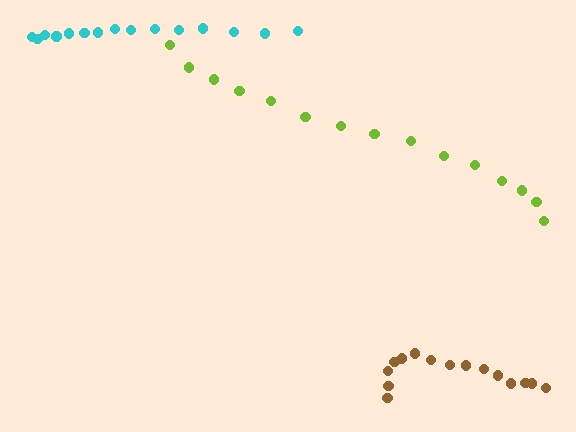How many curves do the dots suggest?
There are 3 distinct paths.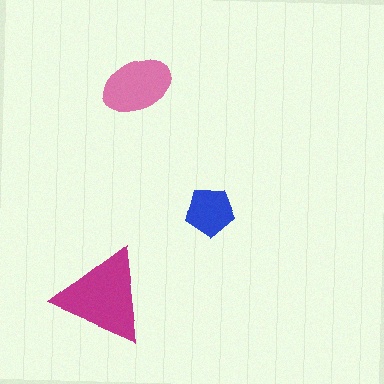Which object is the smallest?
The blue pentagon.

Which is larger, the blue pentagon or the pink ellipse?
The pink ellipse.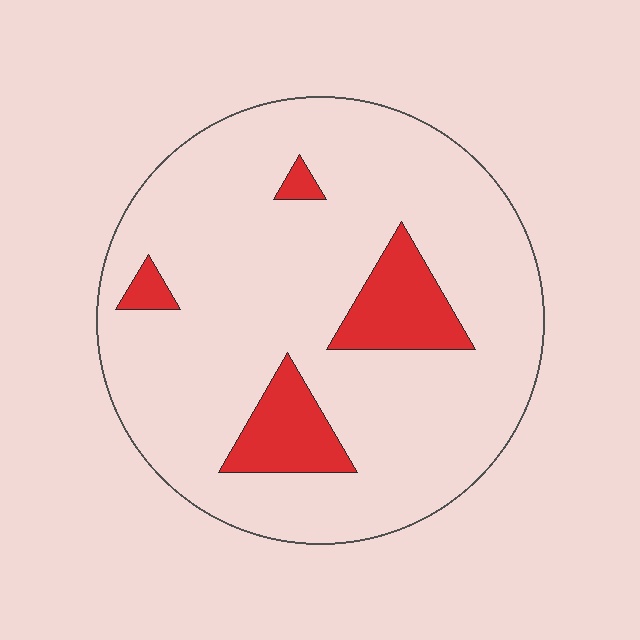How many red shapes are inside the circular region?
4.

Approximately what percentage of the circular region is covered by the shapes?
Approximately 15%.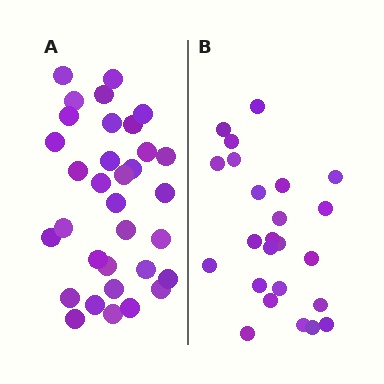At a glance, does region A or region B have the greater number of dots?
Region A (the left region) has more dots.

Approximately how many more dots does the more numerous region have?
Region A has roughly 8 or so more dots than region B.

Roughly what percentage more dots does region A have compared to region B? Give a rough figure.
About 40% more.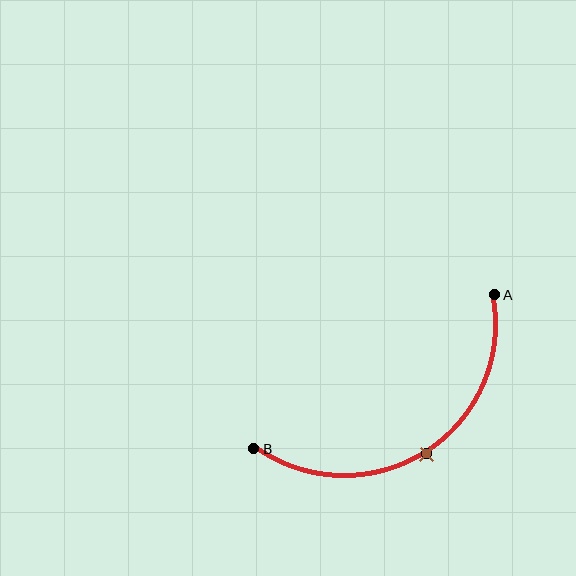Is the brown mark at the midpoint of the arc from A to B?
Yes. The brown mark lies on the arc at equal arc-length from both A and B — it is the arc midpoint.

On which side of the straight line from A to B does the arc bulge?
The arc bulges below the straight line connecting A and B.